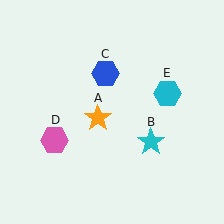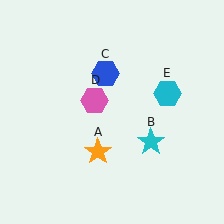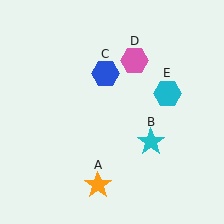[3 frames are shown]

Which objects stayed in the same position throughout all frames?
Cyan star (object B) and blue hexagon (object C) and cyan hexagon (object E) remained stationary.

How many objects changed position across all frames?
2 objects changed position: orange star (object A), pink hexagon (object D).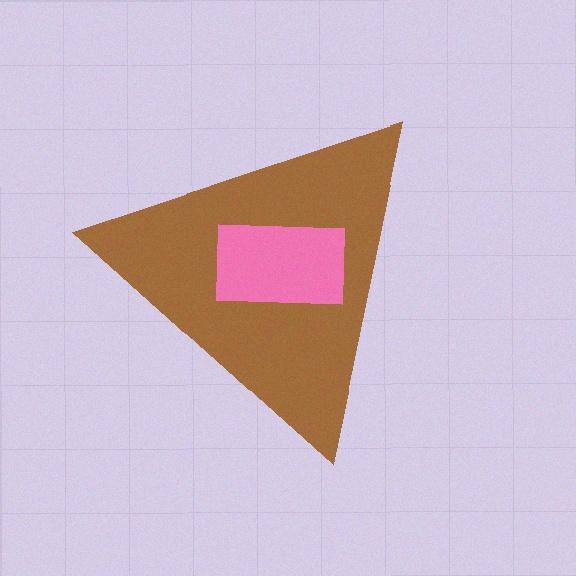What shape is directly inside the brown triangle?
The pink rectangle.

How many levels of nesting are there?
2.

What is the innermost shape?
The pink rectangle.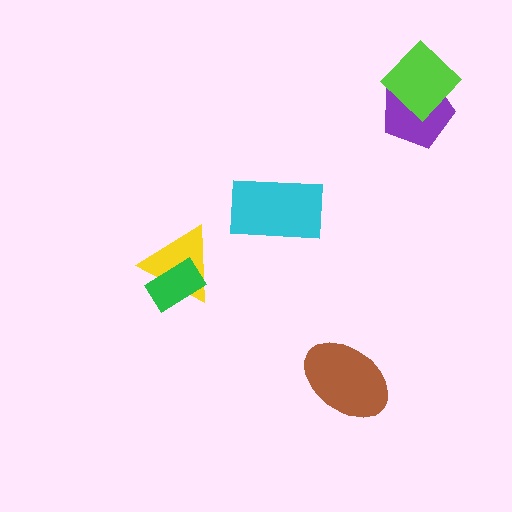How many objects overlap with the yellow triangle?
1 object overlaps with the yellow triangle.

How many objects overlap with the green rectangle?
1 object overlaps with the green rectangle.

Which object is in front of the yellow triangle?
The green rectangle is in front of the yellow triangle.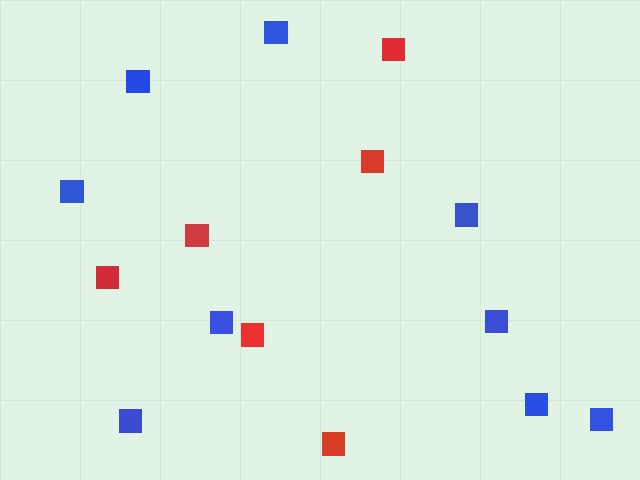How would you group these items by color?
There are 2 groups: one group of blue squares (9) and one group of red squares (6).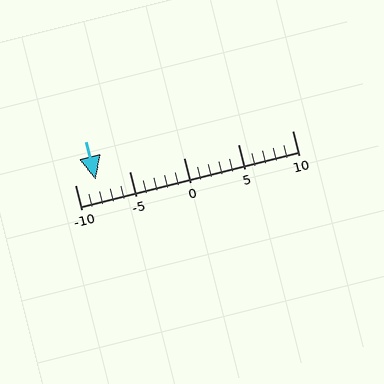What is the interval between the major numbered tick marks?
The major tick marks are spaced 5 units apart.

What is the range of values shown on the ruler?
The ruler shows values from -10 to 10.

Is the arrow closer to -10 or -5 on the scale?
The arrow is closer to -10.